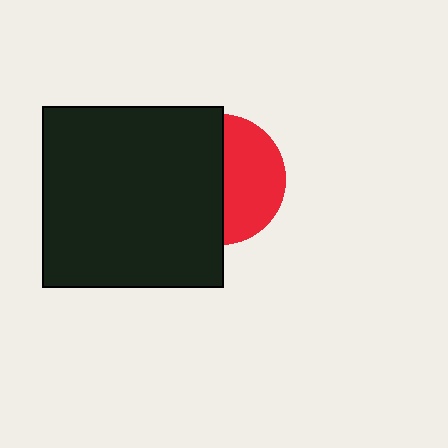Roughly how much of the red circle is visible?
About half of it is visible (roughly 47%).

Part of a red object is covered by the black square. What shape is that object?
It is a circle.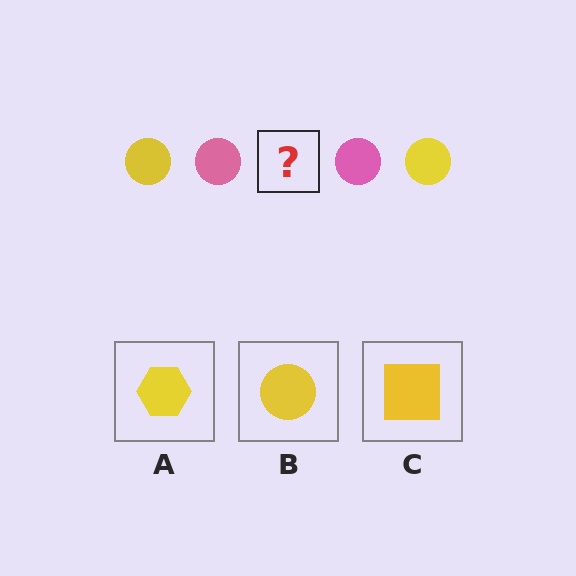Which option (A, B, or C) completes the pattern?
B.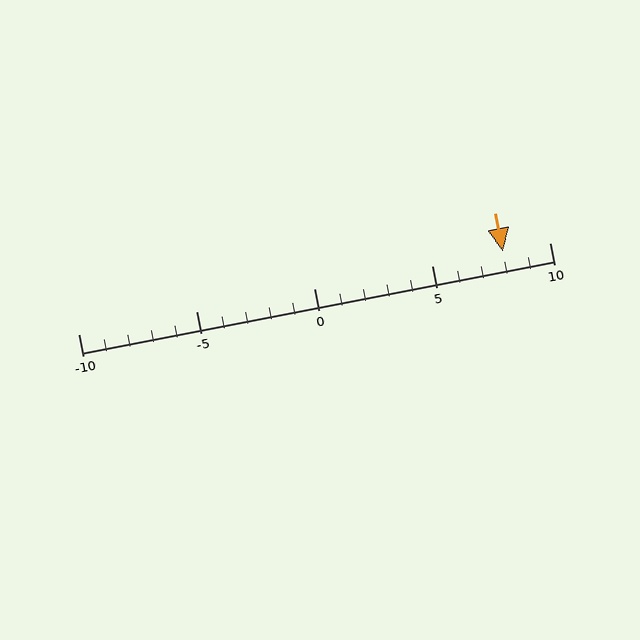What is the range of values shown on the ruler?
The ruler shows values from -10 to 10.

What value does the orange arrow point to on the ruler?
The orange arrow points to approximately 8.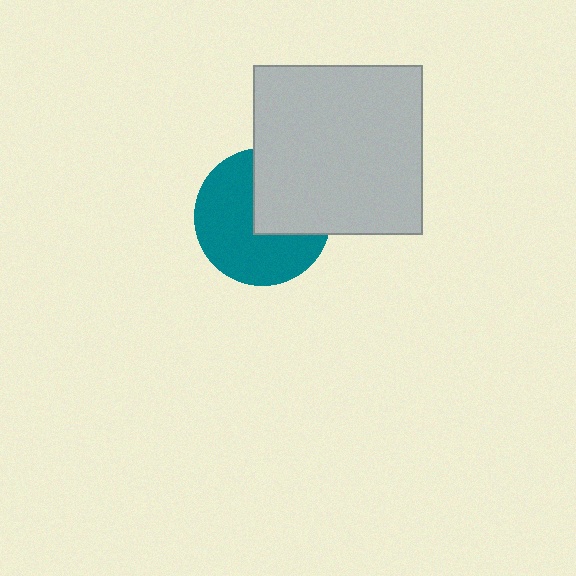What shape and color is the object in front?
The object in front is a light gray square.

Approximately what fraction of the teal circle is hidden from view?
Roughly 39% of the teal circle is hidden behind the light gray square.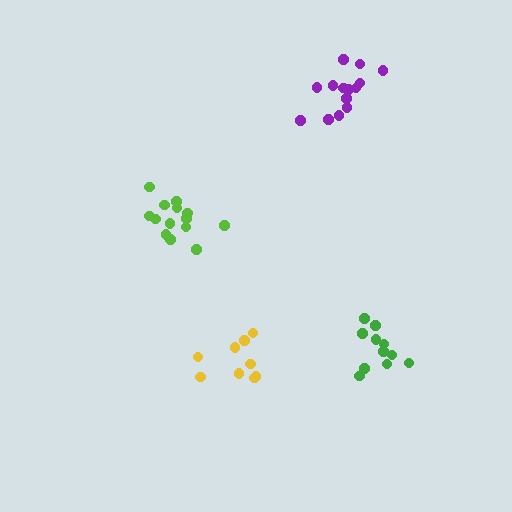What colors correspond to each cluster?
The clusters are colored: lime, green, purple, yellow.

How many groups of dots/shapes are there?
There are 4 groups.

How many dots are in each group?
Group 1: 14 dots, Group 2: 11 dots, Group 3: 14 dots, Group 4: 9 dots (48 total).